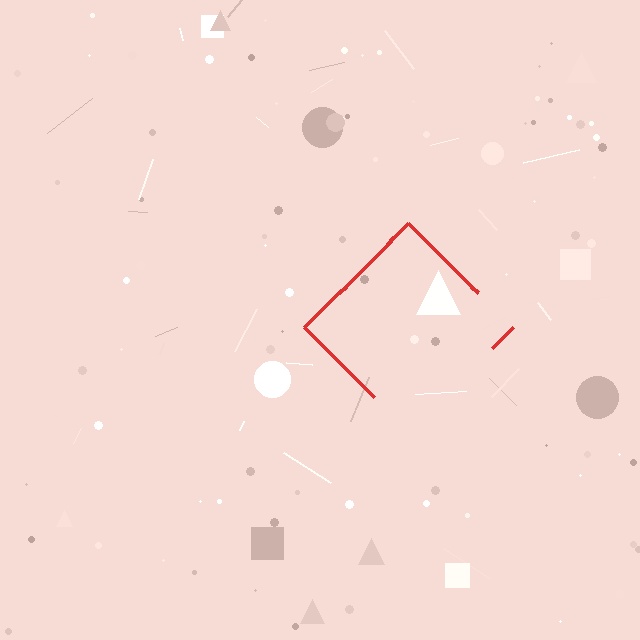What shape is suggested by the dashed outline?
The dashed outline suggests a diamond.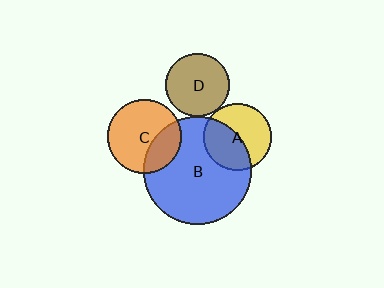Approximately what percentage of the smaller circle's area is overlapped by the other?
Approximately 45%.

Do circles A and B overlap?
Yes.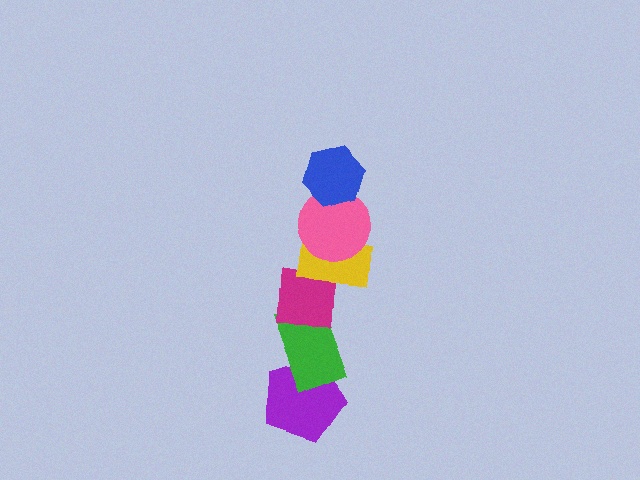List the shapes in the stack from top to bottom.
From top to bottom: the blue hexagon, the pink circle, the yellow rectangle, the magenta square, the green rectangle, the purple pentagon.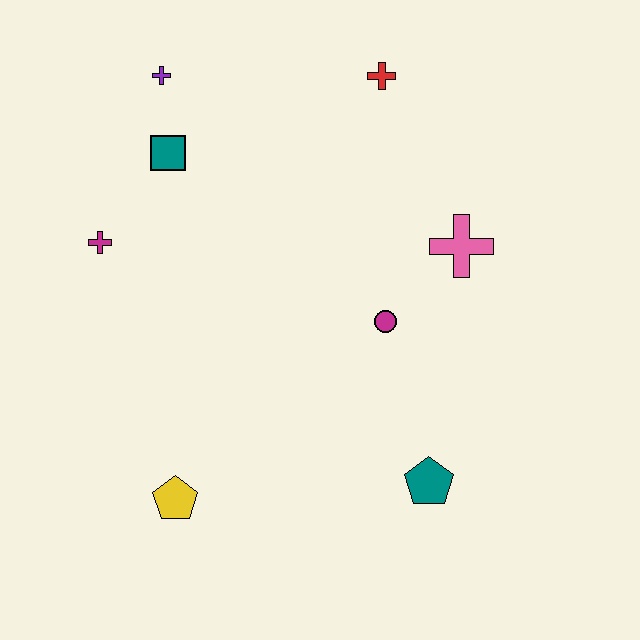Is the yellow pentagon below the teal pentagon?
Yes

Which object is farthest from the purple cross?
The teal pentagon is farthest from the purple cross.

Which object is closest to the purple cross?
The teal square is closest to the purple cross.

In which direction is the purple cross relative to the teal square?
The purple cross is above the teal square.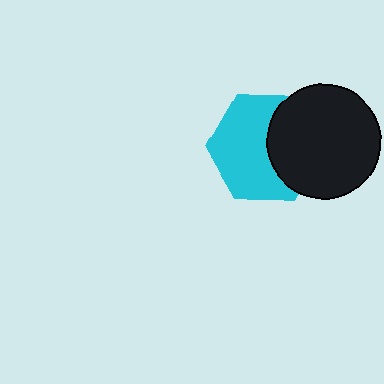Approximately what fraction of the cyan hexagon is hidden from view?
Roughly 39% of the cyan hexagon is hidden behind the black circle.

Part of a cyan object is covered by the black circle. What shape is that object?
It is a hexagon.